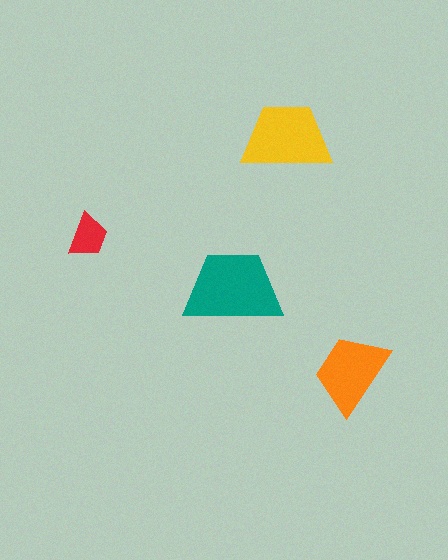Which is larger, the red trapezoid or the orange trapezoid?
The orange one.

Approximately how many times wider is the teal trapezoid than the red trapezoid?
About 2 times wider.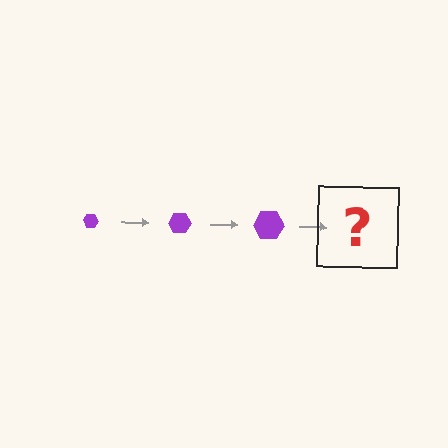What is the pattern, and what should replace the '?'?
The pattern is that the hexagon gets progressively larger each step. The '?' should be a purple hexagon, larger than the previous one.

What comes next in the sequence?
The next element should be a purple hexagon, larger than the previous one.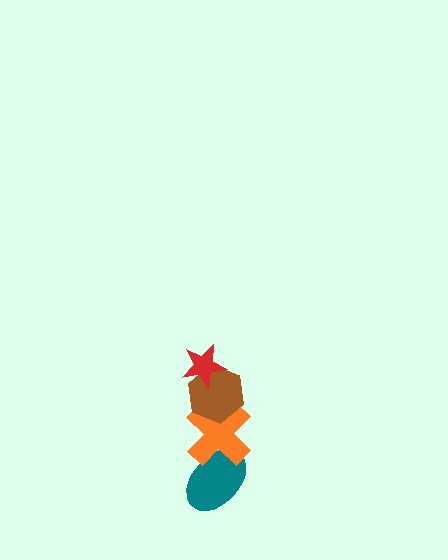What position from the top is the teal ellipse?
The teal ellipse is 4th from the top.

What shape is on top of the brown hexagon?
The red star is on top of the brown hexagon.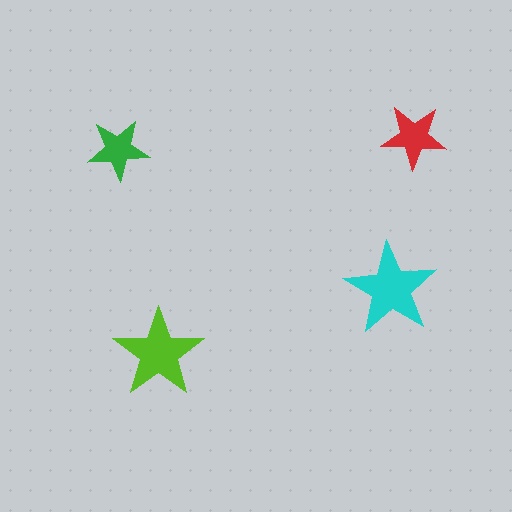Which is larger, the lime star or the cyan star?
The cyan one.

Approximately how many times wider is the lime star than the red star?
About 1.5 times wider.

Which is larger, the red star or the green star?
The red one.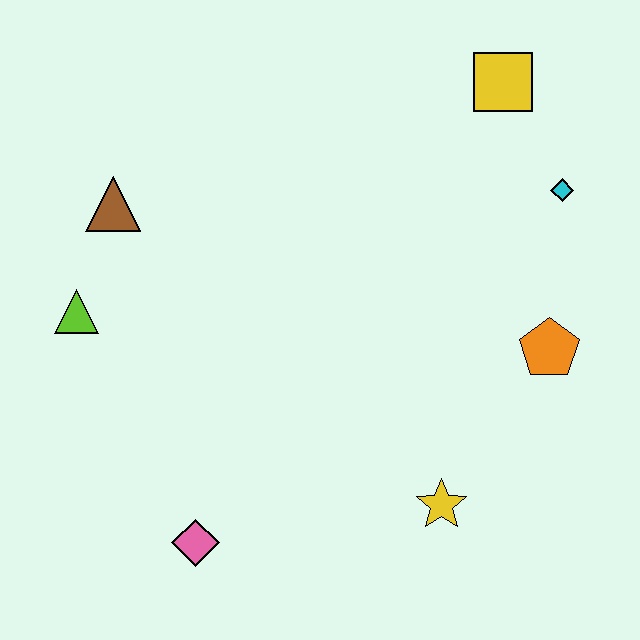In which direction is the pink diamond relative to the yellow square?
The pink diamond is below the yellow square.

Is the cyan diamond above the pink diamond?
Yes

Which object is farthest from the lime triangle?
The cyan diamond is farthest from the lime triangle.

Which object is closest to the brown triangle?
The lime triangle is closest to the brown triangle.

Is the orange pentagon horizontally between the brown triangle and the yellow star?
No